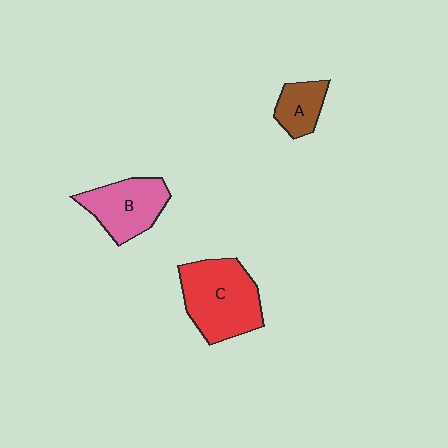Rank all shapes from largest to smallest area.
From largest to smallest: C (red), B (pink), A (brown).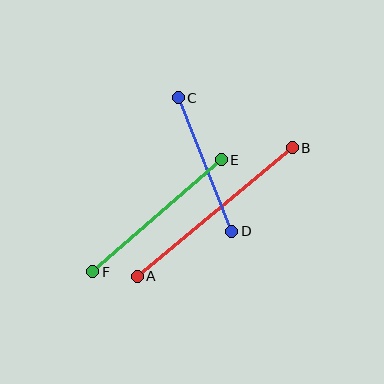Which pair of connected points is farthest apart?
Points A and B are farthest apart.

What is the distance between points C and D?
The distance is approximately 144 pixels.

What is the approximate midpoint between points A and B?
The midpoint is at approximately (215, 212) pixels.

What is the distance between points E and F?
The distance is approximately 171 pixels.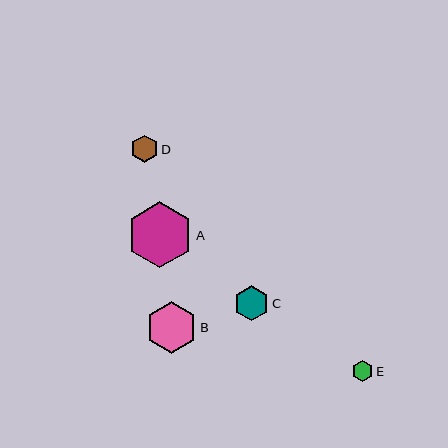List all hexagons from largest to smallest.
From largest to smallest: A, B, C, D, E.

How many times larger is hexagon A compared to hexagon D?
Hexagon A is approximately 2.4 times the size of hexagon D.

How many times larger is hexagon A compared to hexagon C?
Hexagon A is approximately 1.9 times the size of hexagon C.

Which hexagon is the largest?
Hexagon A is the largest with a size of approximately 66 pixels.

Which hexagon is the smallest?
Hexagon E is the smallest with a size of approximately 21 pixels.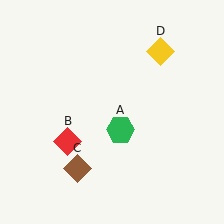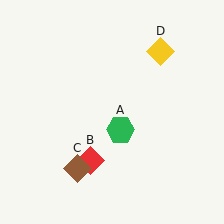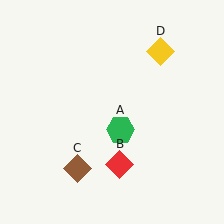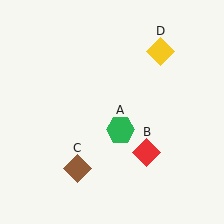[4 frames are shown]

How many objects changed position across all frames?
1 object changed position: red diamond (object B).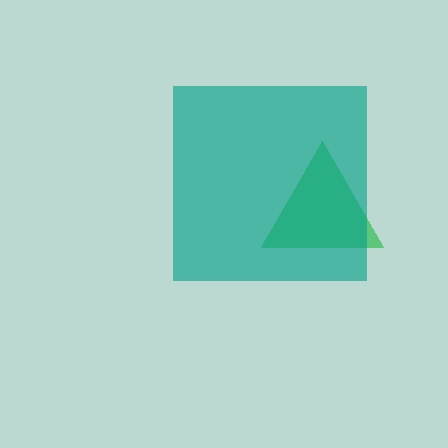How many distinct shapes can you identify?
There are 2 distinct shapes: a green triangle, a teal square.